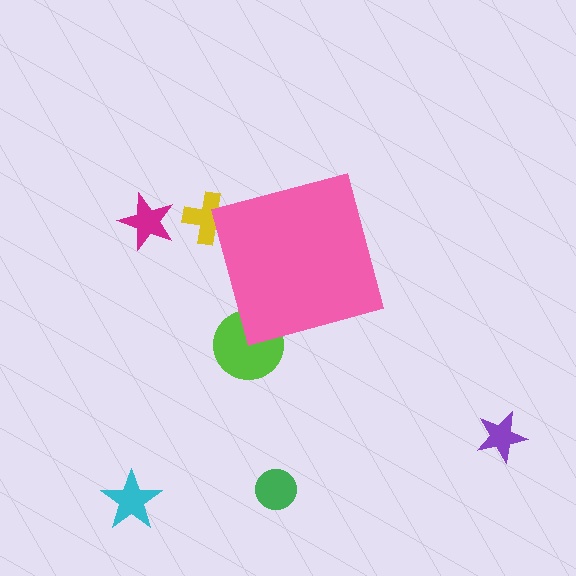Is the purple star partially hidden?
No, the purple star is fully visible.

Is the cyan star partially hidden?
No, the cyan star is fully visible.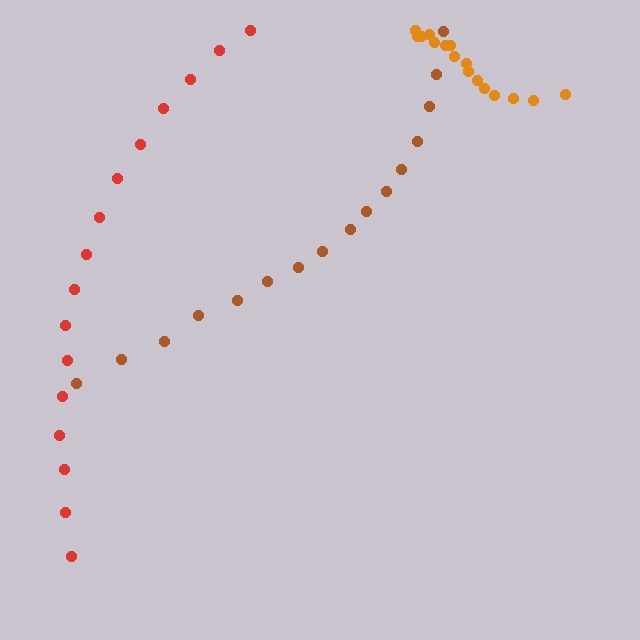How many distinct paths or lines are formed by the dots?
There are 3 distinct paths.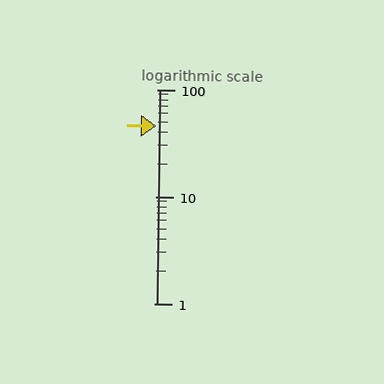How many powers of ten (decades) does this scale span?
The scale spans 2 decades, from 1 to 100.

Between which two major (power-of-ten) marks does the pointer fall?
The pointer is between 10 and 100.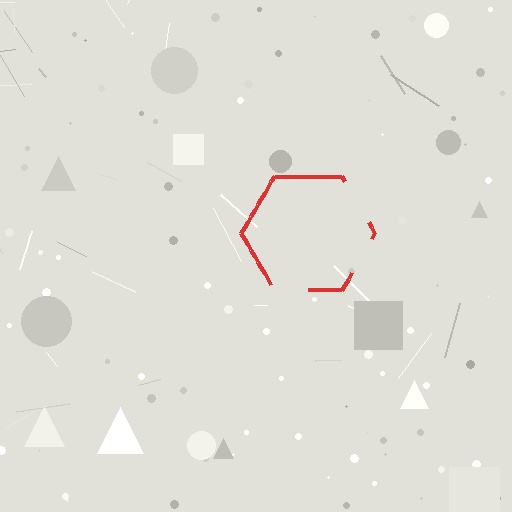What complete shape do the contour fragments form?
The contour fragments form a hexagon.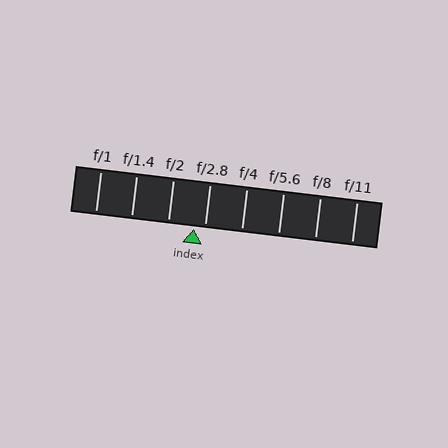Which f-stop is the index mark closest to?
The index mark is closest to f/2.8.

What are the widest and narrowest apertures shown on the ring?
The widest aperture shown is f/1 and the narrowest is f/11.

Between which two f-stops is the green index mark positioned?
The index mark is between f/2 and f/2.8.